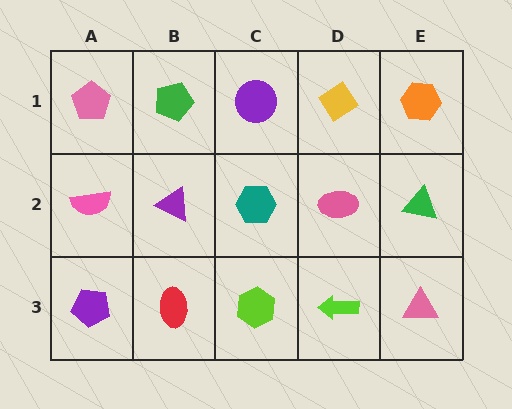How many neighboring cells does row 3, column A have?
2.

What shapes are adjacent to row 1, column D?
A pink ellipse (row 2, column D), a purple circle (row 1, column C), an orange hexagon (row 1, column E).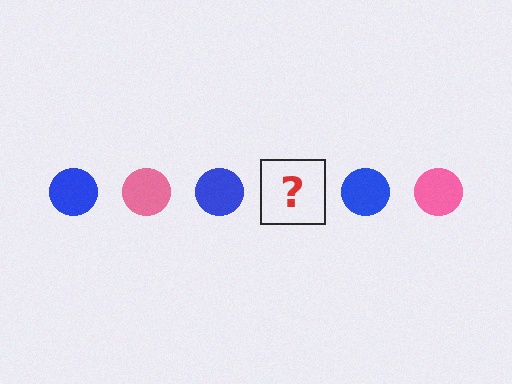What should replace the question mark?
The question mark should be replaced with a pink circle.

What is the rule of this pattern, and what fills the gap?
The rule is that the pattern cycles through blue, pink circles. The gap should be filled with a pink circle.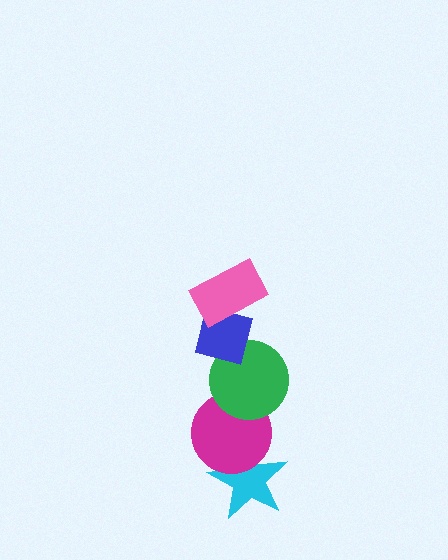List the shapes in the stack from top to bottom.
From top to bottom: the pink rectangle, the blue square, the green circle, the magenta circle, the cyan star.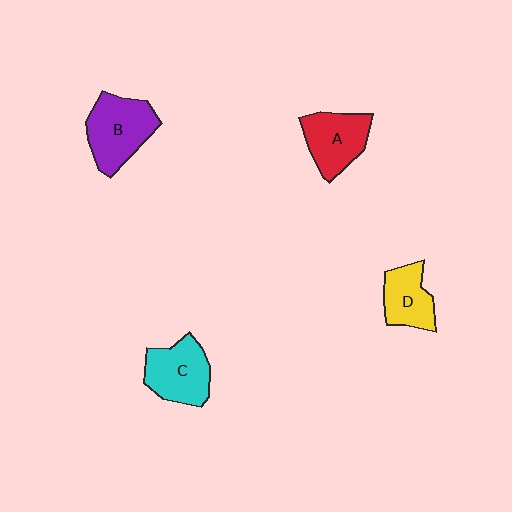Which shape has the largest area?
Shape B (purple).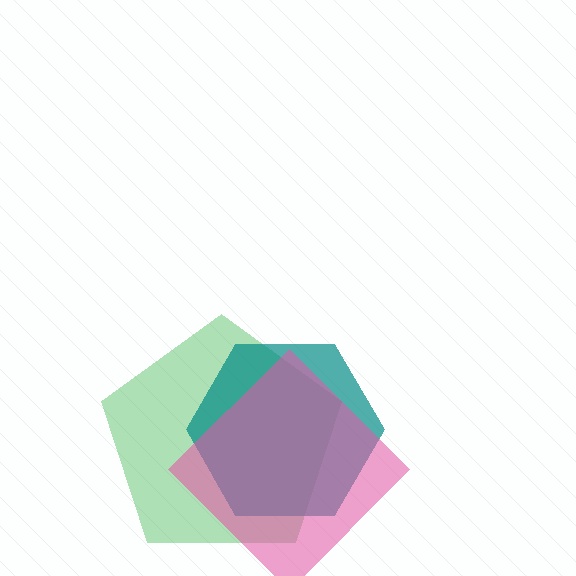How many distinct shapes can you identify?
There are 3 distinct shapes: a green pentagon, a teal hexagon, a pink diamond.